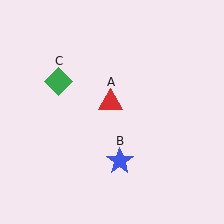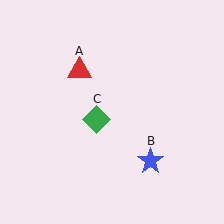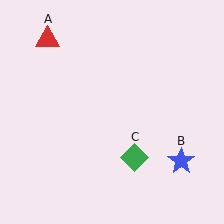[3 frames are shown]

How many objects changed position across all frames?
3 objects changed position: red triangle (object A), blue star (object B), green diamond (object C).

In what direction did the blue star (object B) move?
The blue star (object B) moved right.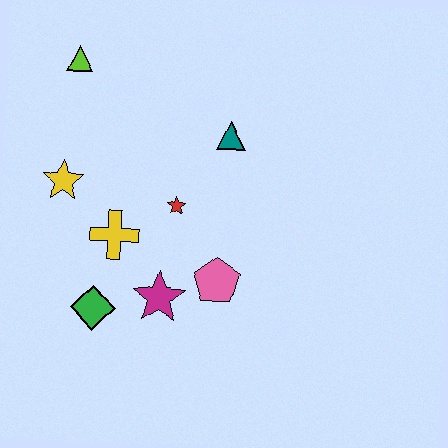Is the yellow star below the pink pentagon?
No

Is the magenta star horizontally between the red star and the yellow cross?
Yes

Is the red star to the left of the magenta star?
No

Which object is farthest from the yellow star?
The pink pentagon is farthest from the yellow star.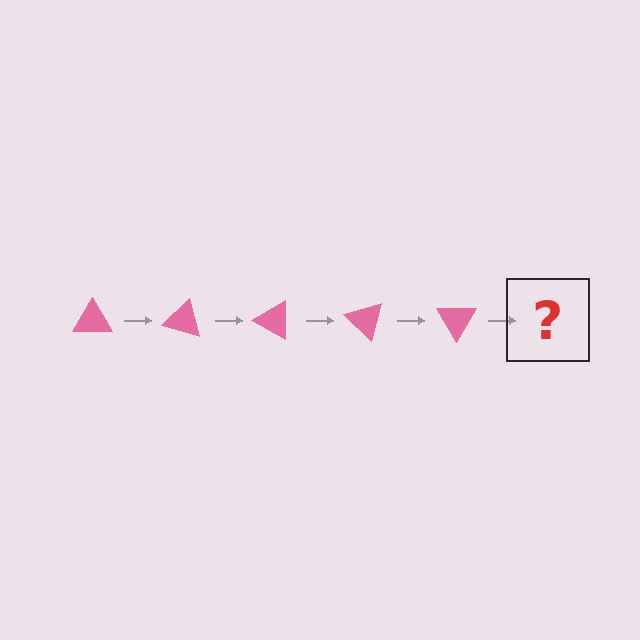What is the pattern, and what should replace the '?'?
The pattern is that the triangle rotates 15 degrees each step. The '?' should be a pink triangle rotated 75 degrees.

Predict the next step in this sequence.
The next step is a pink triangle rotated 75 degrees.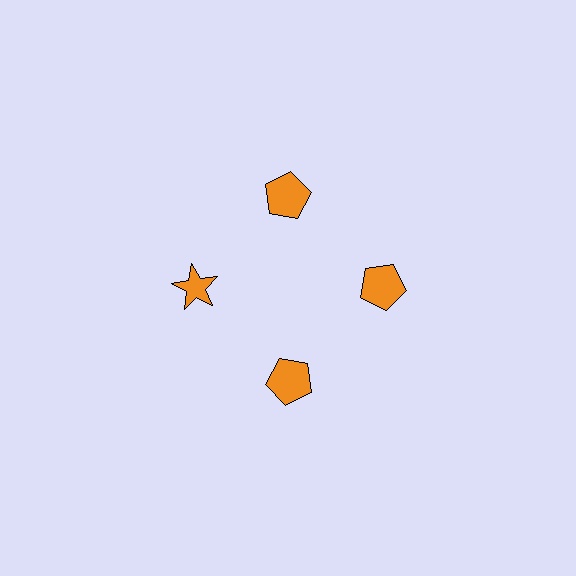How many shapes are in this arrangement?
There are 4 shapes arranged in a ring pattern.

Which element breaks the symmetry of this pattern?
The orange star at roughly the 9 o'clock position breaks the symmetry. All other shapes are orange pentagons.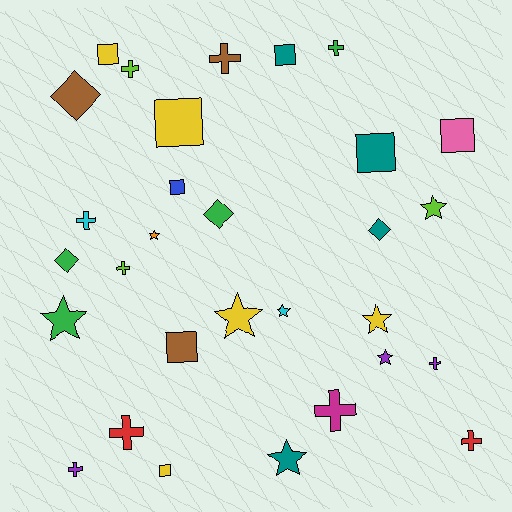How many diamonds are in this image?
There are 4 diamonds.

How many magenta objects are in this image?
There is 1 magenta object.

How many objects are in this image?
There are 30 objects.